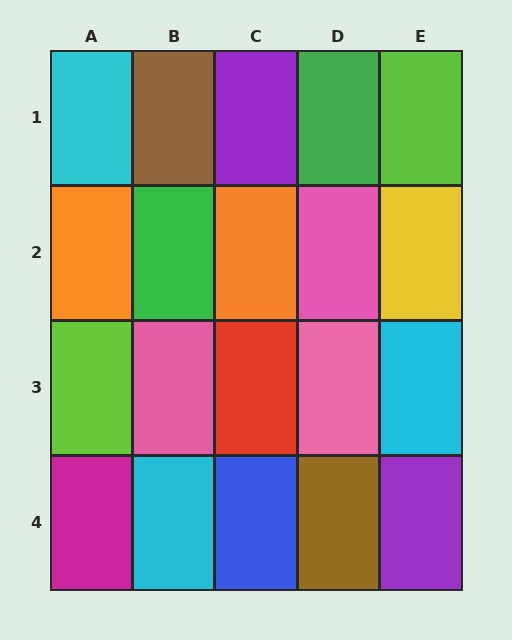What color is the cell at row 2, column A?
Orange.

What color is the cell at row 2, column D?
Pink.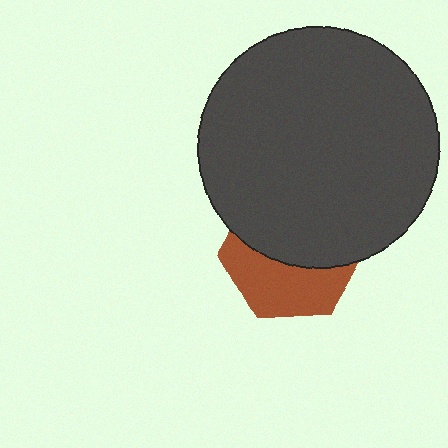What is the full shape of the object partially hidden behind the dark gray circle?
The partially hidden object is a brown hexagon.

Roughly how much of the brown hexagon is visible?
A small part of it is visible (roughly 43%).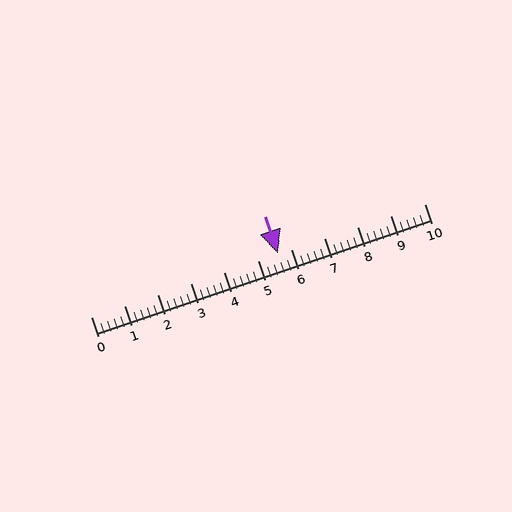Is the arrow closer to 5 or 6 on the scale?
The arrow is closer to 6.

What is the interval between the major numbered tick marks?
The major tick marks are spaced 1 units apart.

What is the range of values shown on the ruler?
The ruler shows values from 0 to 10.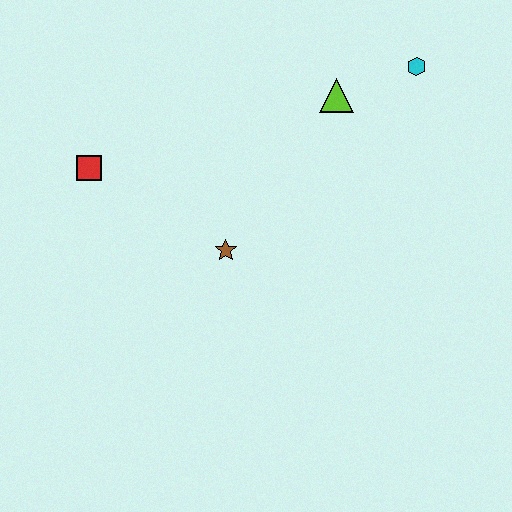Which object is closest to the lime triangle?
The cyan hexagon is closest to the lime triangle.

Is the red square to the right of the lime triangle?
No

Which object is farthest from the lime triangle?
The red square is farthest from the lime triangle.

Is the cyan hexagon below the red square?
No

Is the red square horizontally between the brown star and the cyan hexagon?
No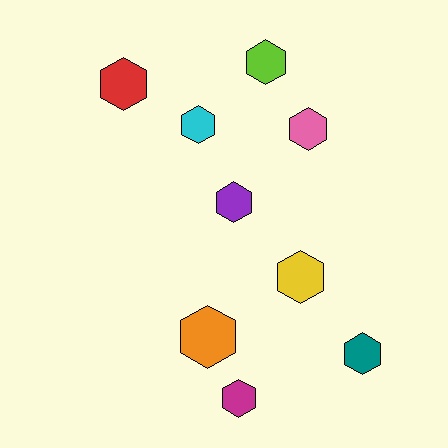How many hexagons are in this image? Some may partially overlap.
There are 9 hexagons.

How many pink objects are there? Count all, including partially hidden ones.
There is 1 pink object.